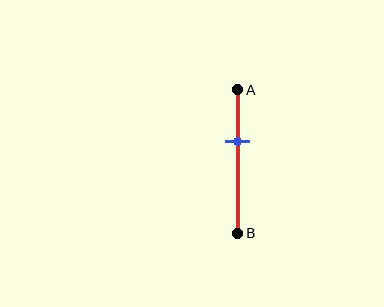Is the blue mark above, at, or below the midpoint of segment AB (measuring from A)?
The blue mark is above the midpoint of segment AB.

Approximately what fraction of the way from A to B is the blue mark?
The blue mark is approximately 35% of the way from A to B.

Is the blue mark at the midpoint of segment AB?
No, the mark is at about 35% from A, not at the 50% midpoint.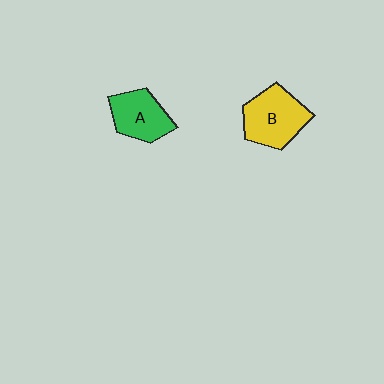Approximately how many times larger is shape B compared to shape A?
Approximately 1.3 times.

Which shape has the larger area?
Shape B (yellow).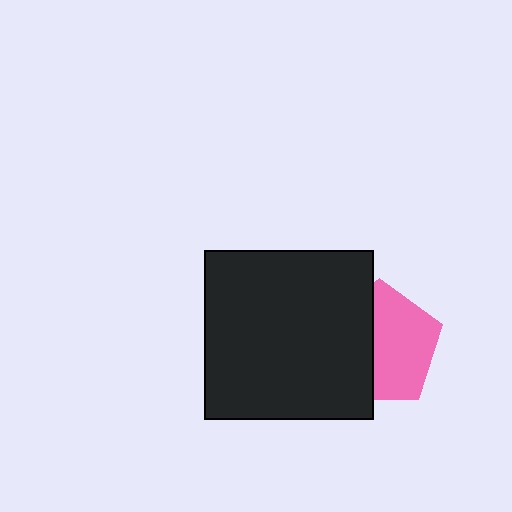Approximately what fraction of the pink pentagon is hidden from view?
Roughly 44% of the pink pentagon is hidden behind the black square.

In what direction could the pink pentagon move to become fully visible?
The pink pentagon could move right. That would shift it out from behind the black square entirely.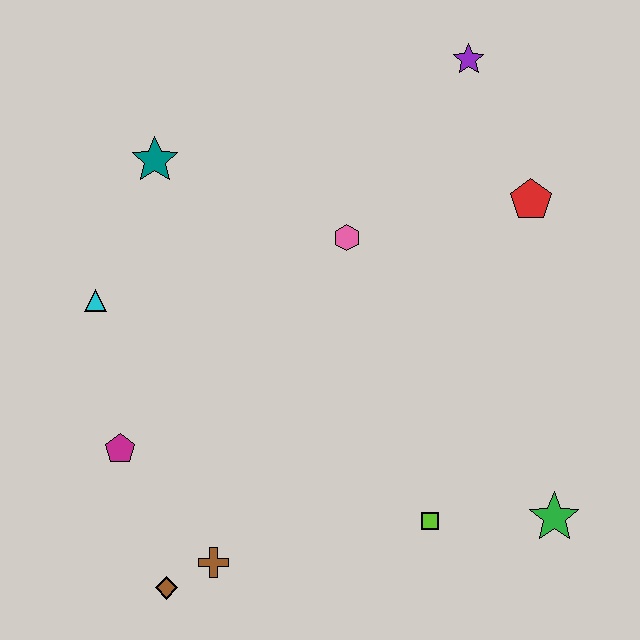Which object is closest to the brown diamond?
The brown cross is closest to the brown diamond.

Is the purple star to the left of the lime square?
No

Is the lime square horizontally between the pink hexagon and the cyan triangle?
No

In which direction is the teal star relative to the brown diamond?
The teal star is above the brown diamond.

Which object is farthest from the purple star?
The brown diamond is farthest from the purple star.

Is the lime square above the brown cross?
Yes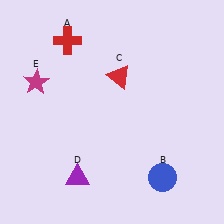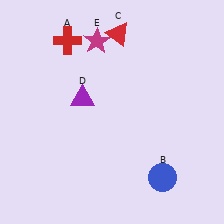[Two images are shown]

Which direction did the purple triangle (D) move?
The purple triangle (D) moved up.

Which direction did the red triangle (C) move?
The red triangle (C) moved up.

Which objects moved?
The objects that moved are: the red triangle (C), the purple triangle (D), the magenta star (E).